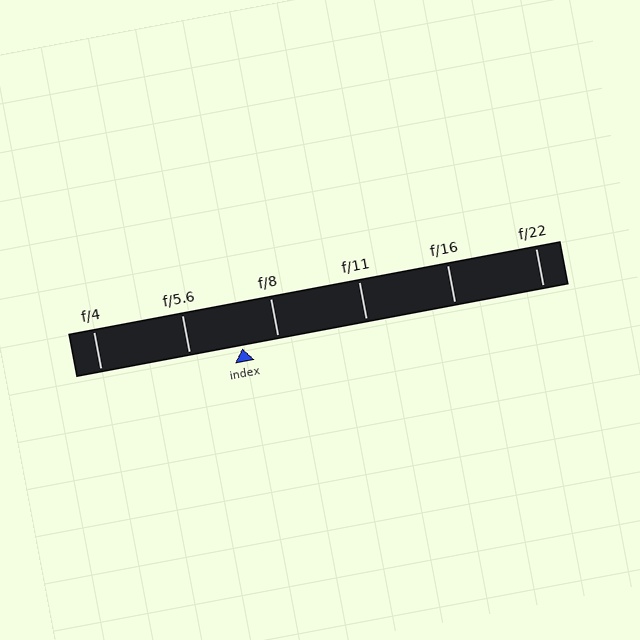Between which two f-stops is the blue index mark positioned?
The index mark is between f/5.6 and f/8.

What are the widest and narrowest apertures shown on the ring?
The widest aperture shown is f/4 and the narrowest is f/22.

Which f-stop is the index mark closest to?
The index mark is closest to f/8.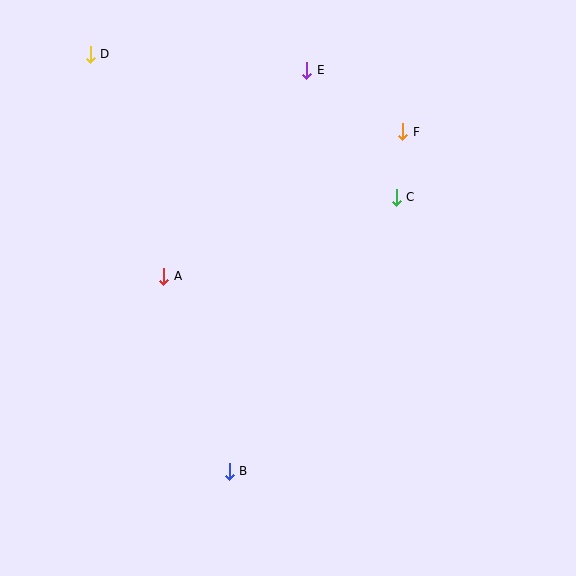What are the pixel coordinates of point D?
Point D is at (90, 54).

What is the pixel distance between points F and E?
The distance between F and E is 114 pixels.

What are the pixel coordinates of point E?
Point E is at (307, 70).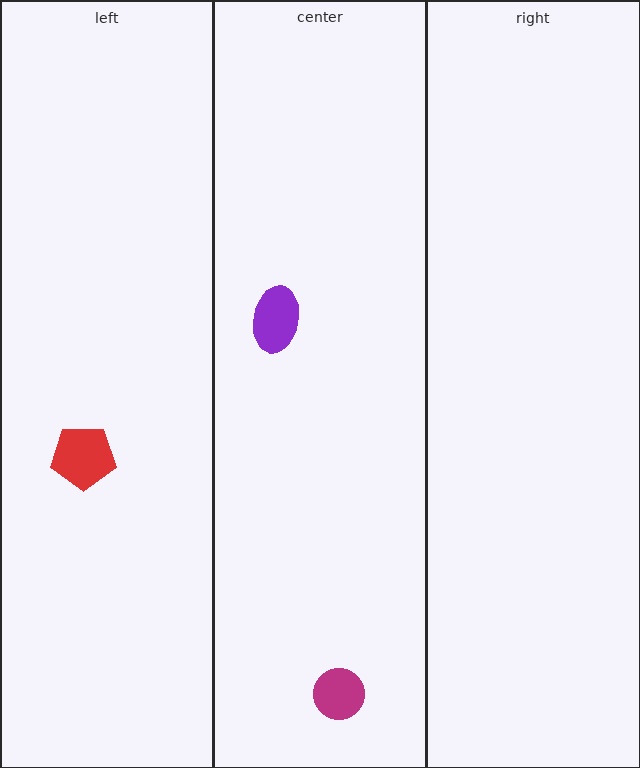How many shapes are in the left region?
1.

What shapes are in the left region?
The red pentagon.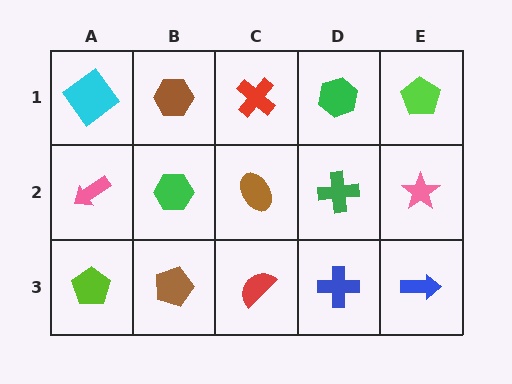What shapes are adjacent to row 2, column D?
A green hexagon (row 1, column D), a blue cross (row 3, column D), a brown ellipse (row 2, column C), a pink star (row 2, column E).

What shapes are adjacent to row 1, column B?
A green hexagon (row 2, column B), a cyan diamond (row 1, column A), a red cross (row 1, column C).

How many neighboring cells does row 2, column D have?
4.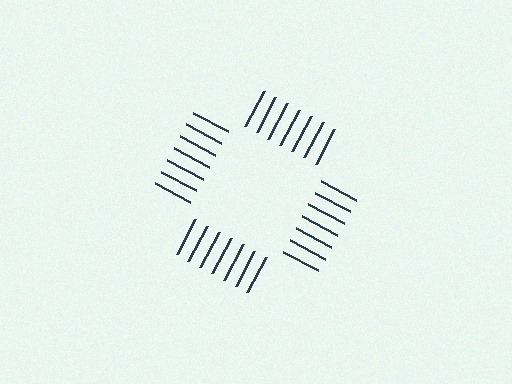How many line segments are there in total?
28 — 7 along each of the 4 edges.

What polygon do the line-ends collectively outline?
An illusory square — the line segments terminate on its edges but no continuous stroke is drawn.